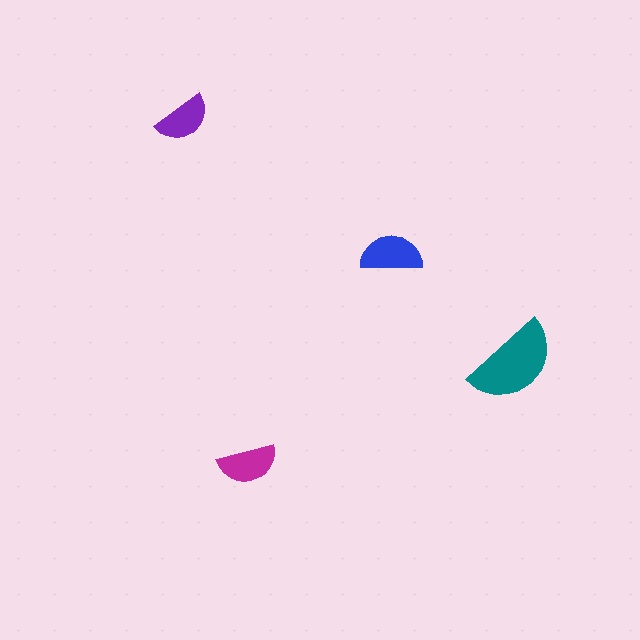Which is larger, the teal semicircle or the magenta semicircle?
The teal one.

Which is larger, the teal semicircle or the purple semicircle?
The teal one.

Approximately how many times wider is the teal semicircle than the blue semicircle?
About 1.5 times wider.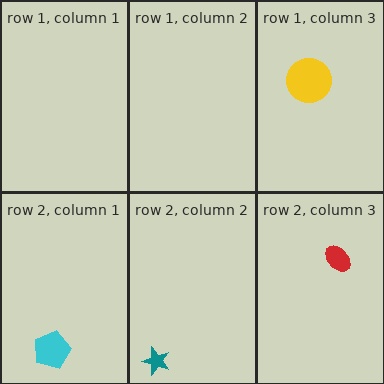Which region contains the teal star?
The row 2, column 2 region.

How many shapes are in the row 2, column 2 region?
1.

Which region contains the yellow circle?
The row 1, column 3 region.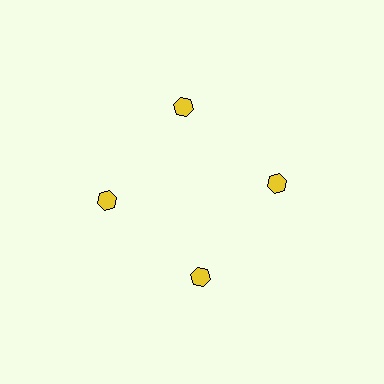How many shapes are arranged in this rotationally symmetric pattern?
There are 4 shapes, arranged in 4 groups of 1.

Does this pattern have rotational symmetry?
Yes, this pattern has 4-fold rotational symmetry. It looks the same after rotating 90 degrees around the center.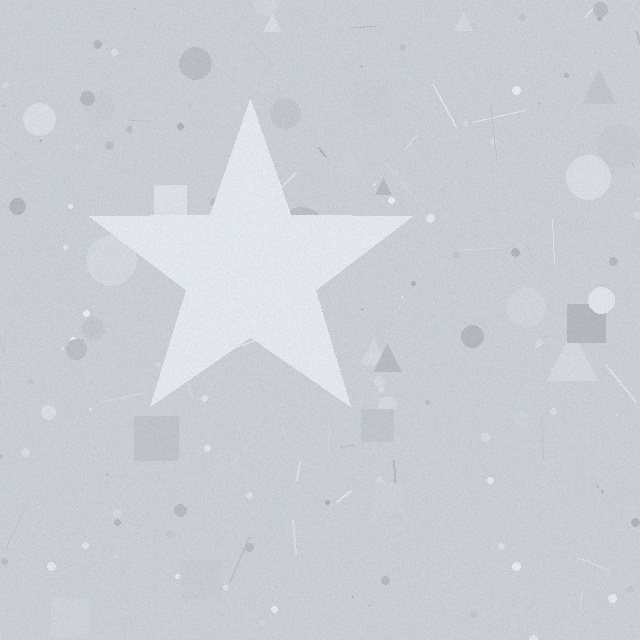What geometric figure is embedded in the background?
A star is embedded in the background.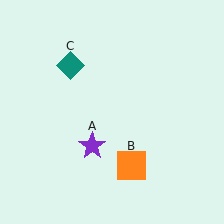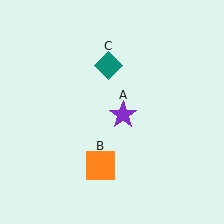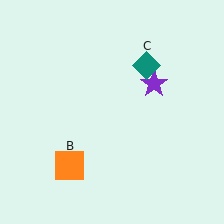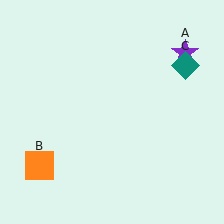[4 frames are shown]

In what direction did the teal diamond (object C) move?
The teal diamond (object C) moved right.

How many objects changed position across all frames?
3 objects changed position: purple star (object A), orange square (object B), teal diamond (object C).